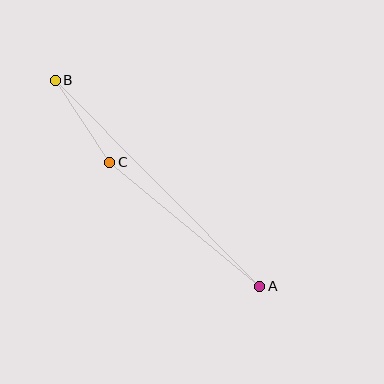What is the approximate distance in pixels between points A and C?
The distance between A and C is approximately 195 pixels.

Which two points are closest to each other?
Points B and C are closest to each other.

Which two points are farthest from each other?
Points A and B are farthest from each other.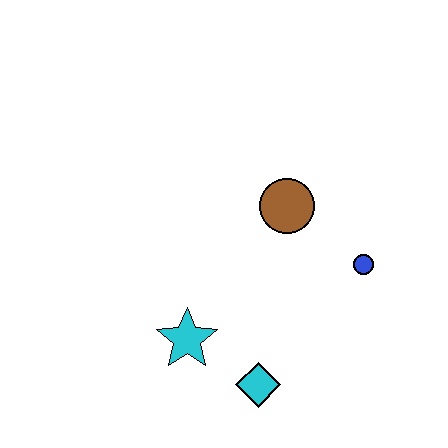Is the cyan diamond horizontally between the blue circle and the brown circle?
No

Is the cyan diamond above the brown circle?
No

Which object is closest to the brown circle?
The blue circle is closest to the brown circle.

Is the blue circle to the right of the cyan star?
Yes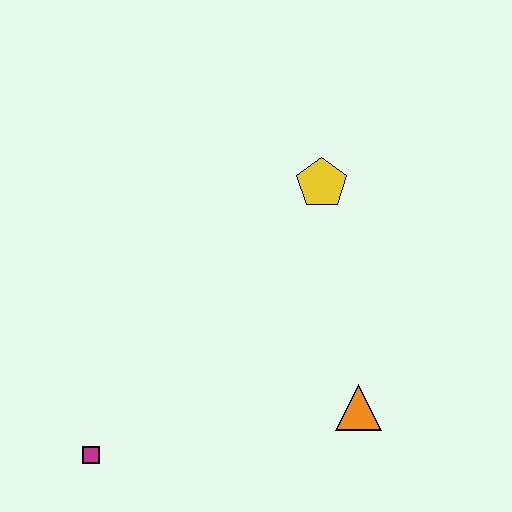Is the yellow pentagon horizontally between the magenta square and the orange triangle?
Yes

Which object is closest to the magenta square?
The orange triangle is closest to the magenta square.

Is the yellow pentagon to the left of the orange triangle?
Yes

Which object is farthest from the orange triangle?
The magenta square is farthest from the orange triangle.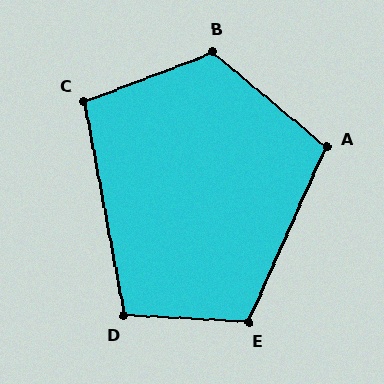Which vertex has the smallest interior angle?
C, at approximately 100 degrees.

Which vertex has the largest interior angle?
B, at approximately 119 degrees.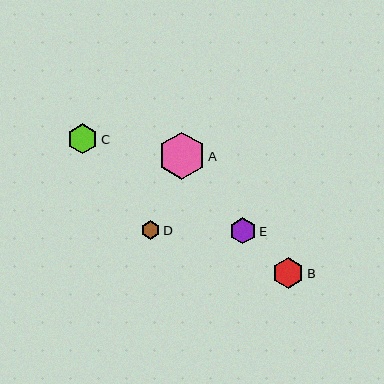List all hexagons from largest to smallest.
From largest to smallest: A, B, C, E, D.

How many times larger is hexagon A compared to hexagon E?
Hexagon A is approximately 1.8 times the size of hexagon E.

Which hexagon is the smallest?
Hexagon D is the smallest with a size of approximately 19 pixels.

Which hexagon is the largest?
Hexagon A is the largest with a size of approximately 47 pixels.